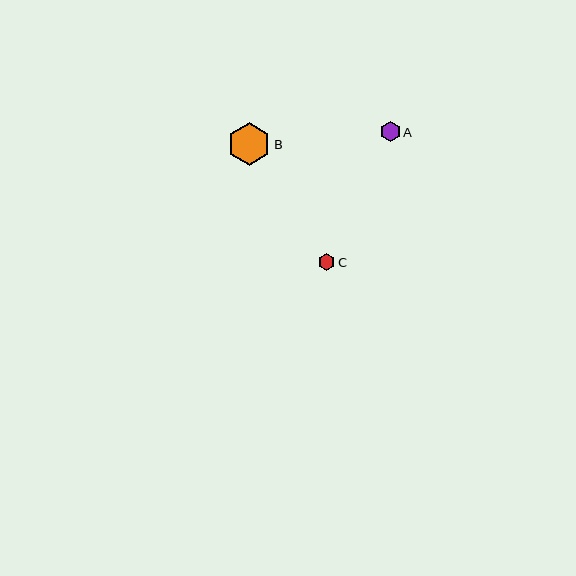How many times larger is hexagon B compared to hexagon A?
Hexagon B is approximately 2.1 times the size of hexagon A.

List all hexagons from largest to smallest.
From largest to smallest: B, A, C.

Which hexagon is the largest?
Hexagon B is the largest with a size of approximately 43 pixels.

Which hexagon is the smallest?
Hexagon C is the smallest with a size of approximately 17 pixels.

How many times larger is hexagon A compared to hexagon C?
Hexagon A is approximately 1.2 times the size of hexagon C.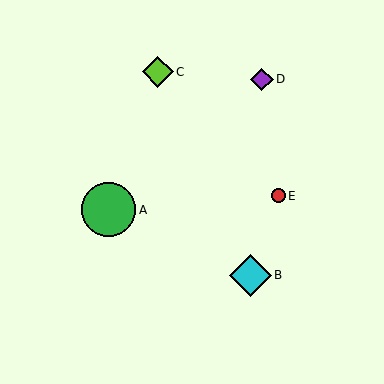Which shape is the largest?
The green circle (labeled A) is the largest.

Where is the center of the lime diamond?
The center of the lime diamond is at (158, 72).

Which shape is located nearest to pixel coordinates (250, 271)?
The cyan diamond (labeled B) at (250, 275) is nearest to that location.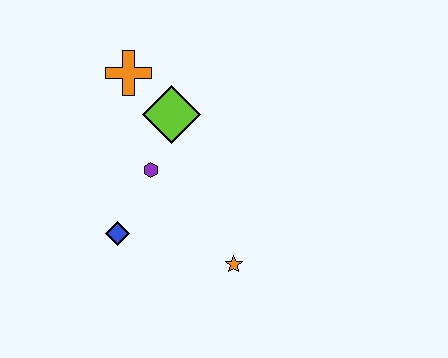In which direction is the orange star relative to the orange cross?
The orange star is below the orange cross.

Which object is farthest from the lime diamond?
The orange star is farthest from the lime diamond.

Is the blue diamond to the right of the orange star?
No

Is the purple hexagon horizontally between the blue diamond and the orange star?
Yes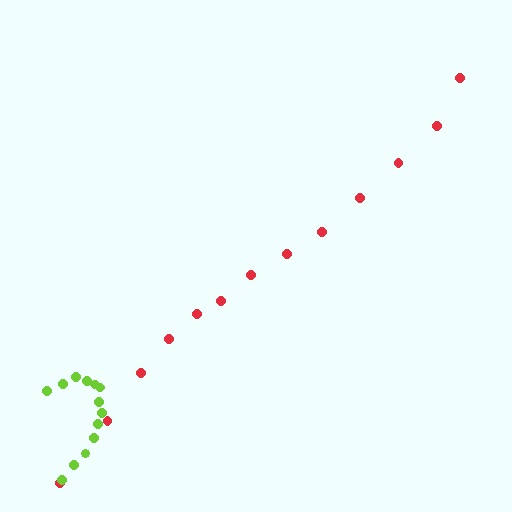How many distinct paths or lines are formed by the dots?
There are 2 distinct paths.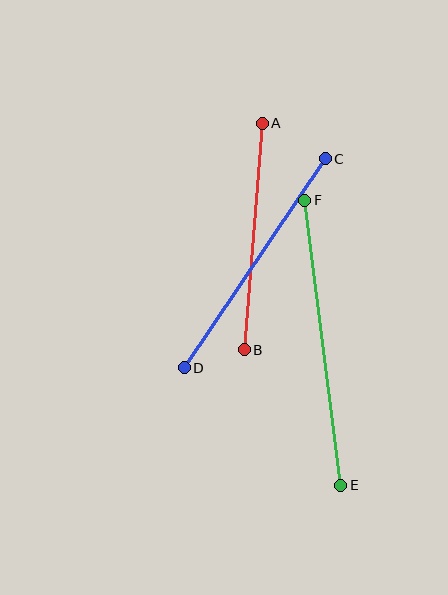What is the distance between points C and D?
The distance is approximately 252 pixels.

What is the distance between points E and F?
The distance is approximately 287 pixels.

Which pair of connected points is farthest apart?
Points E and F are farthest apart.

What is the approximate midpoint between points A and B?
The midpoint is at approximately (253, 237) pixels.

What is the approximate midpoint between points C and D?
The midpoint is at approximately (255, 263) pixels.